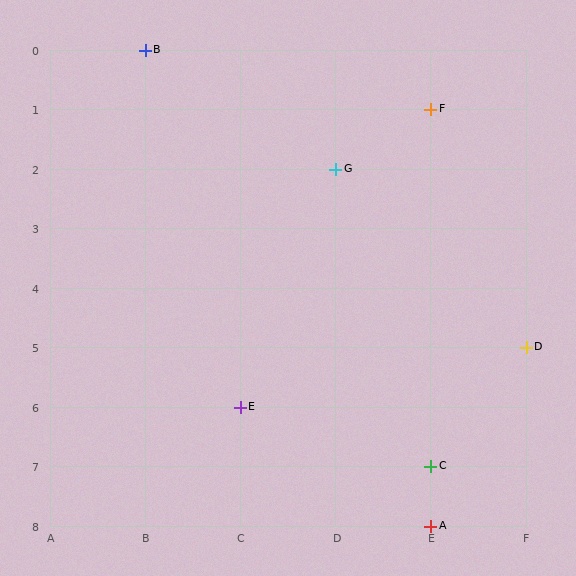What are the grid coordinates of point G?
Point G is at grid coordinates (D, 2).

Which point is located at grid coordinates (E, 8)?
Point A is at (E, 8).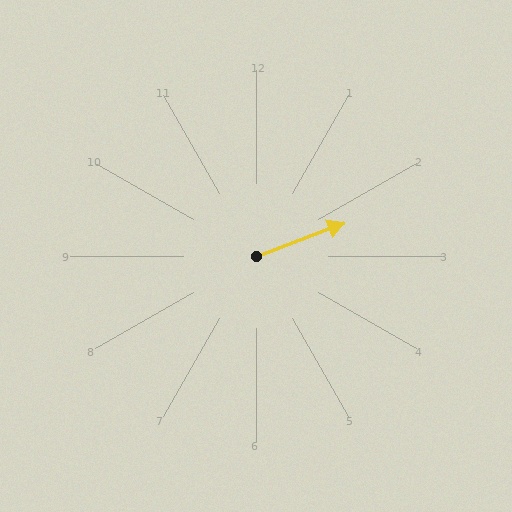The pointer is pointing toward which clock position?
Roughly 2 o'clock.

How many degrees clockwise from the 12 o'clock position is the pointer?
Approximately 69 degrees.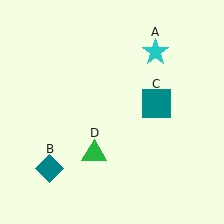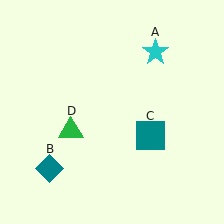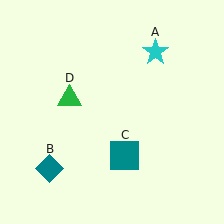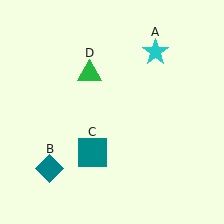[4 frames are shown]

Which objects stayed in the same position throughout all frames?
Cyan star (object A) and teal diamond (object B) remained stationary.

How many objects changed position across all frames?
2 objects changed position: teal square (object C), green triangle (object D).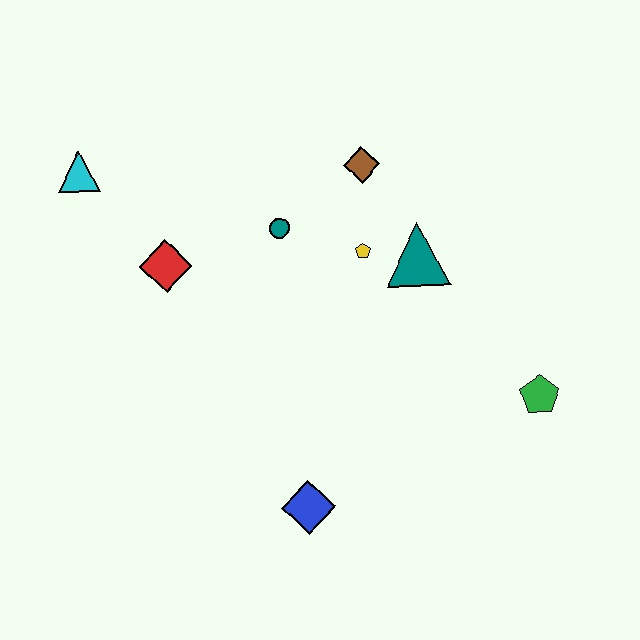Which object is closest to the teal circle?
The yellow pentagon is closest to the teal circle.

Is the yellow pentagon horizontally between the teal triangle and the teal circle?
Yes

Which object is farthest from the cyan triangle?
The green pentagon is farthest from the cyan triangle.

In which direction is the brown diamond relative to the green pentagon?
The brown diamond is above the green pentagon.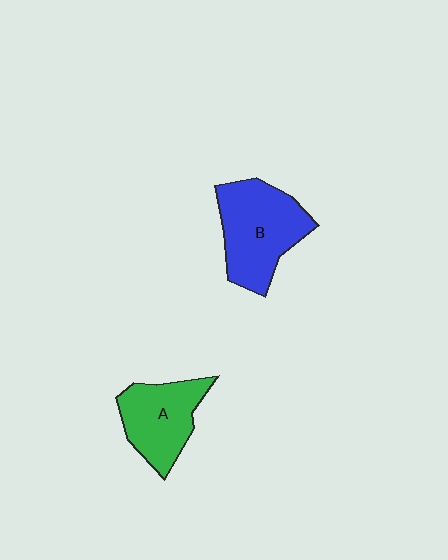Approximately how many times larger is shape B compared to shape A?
Approximately 1.3 times.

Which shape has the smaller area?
Shape A (green).